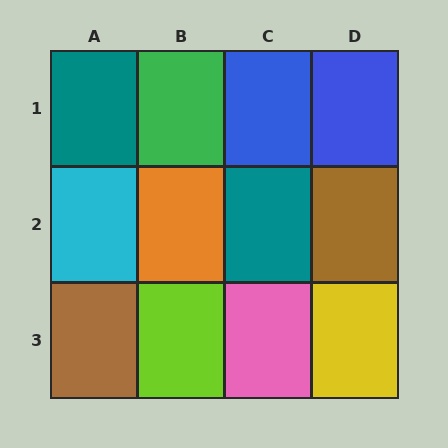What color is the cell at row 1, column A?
Teal.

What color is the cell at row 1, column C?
Blue.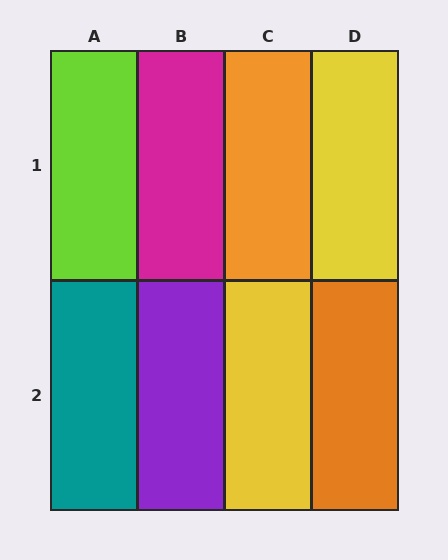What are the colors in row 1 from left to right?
Lime, magenta, orange, yellow.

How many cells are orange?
2 cells are orange.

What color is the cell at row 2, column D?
Orange.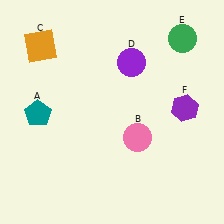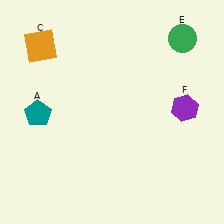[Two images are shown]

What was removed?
The purple circle (D), the pink circle (B) were removed in Image 2.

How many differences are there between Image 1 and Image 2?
There are 2 differences between the two images.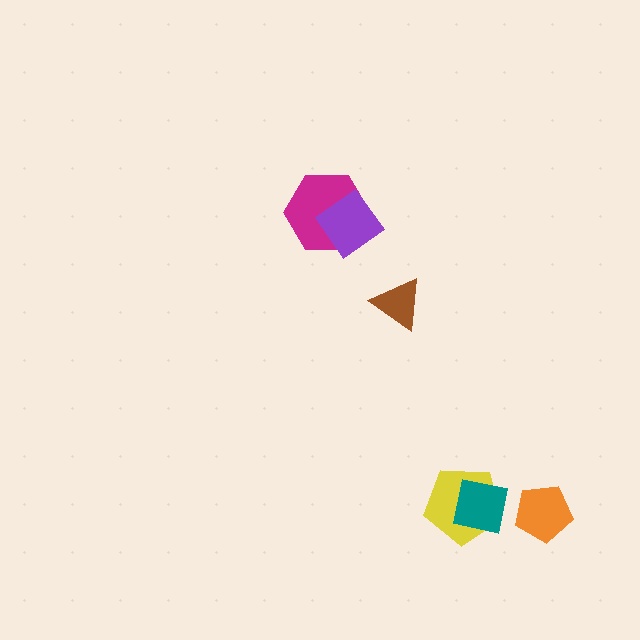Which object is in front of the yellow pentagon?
The teal square is in front of the yellow pentagon.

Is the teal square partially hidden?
No, no other shape covers it.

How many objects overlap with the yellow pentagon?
1 object overlaps with the yellow pentagon.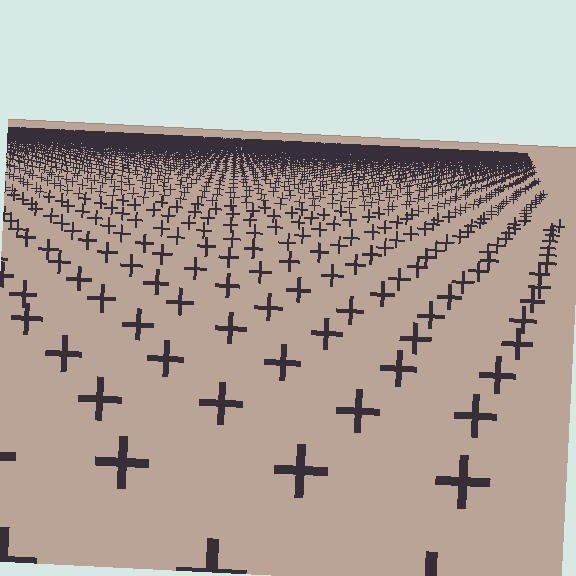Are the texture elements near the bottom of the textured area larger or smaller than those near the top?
Larger. Near the bottom, elements are closer to the viewer and appear at a bigger on-screen size.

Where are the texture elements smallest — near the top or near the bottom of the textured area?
Near the top.